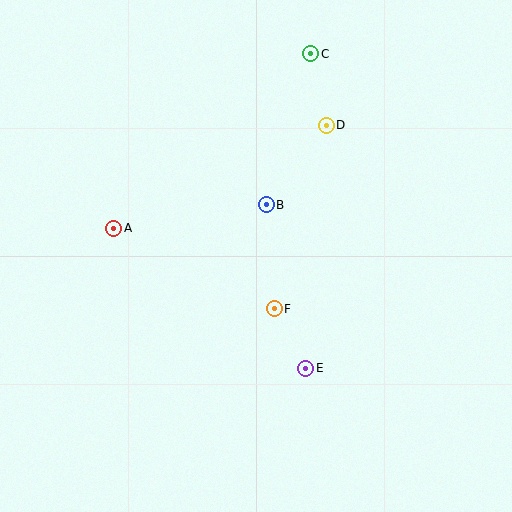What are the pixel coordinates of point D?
Point D is at (326, 125).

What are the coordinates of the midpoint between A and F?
The midpoint between A and F is at (194, 268).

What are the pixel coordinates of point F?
Point F is at (274, 309).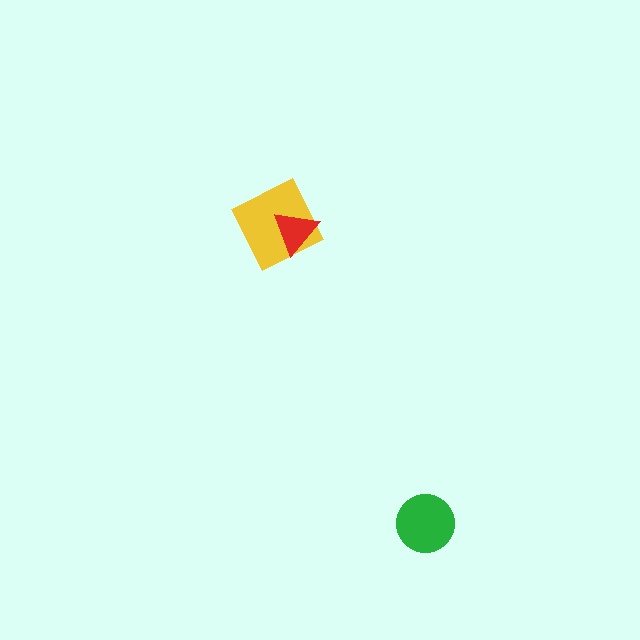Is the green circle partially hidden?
No, no other shape covers it.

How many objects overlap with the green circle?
0 objects overlap with the green circle.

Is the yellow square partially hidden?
Yes, it is partially covered by another shape.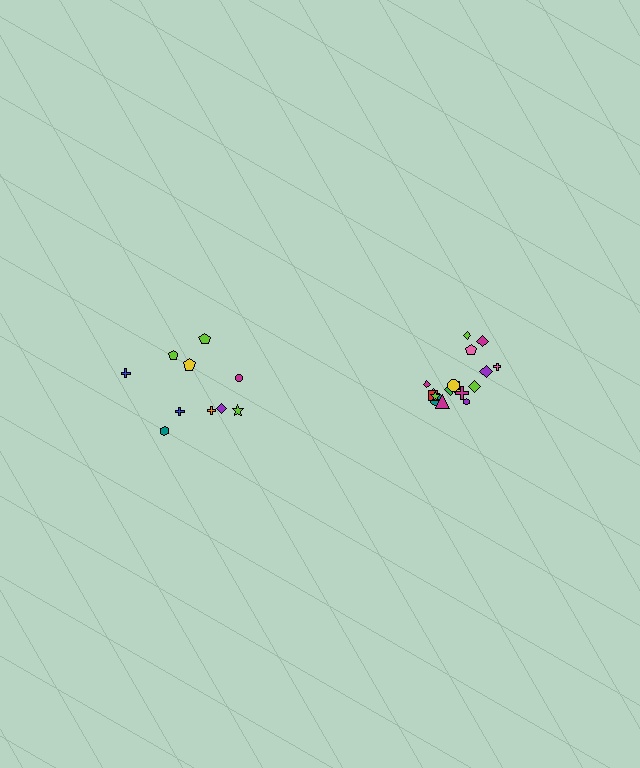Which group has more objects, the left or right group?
The right group.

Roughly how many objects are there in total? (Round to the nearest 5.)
Roughly 30 objects in total.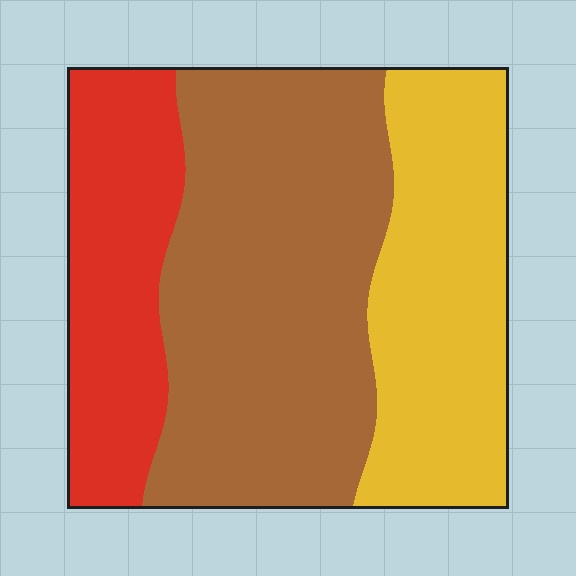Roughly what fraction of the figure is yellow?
Yellow takes up about one third (1/3) of the figure.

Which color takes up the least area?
Red, at roughly 25%.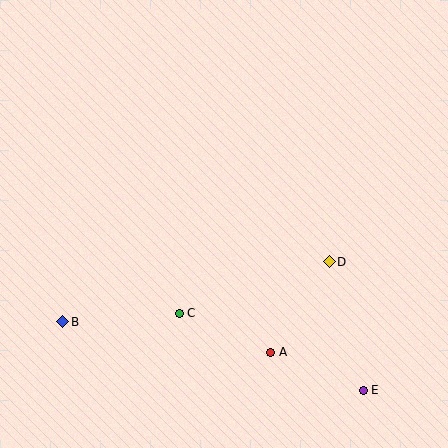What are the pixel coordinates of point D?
Point D is at (329, 262).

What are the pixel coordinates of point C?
Point C is at (179, 313).